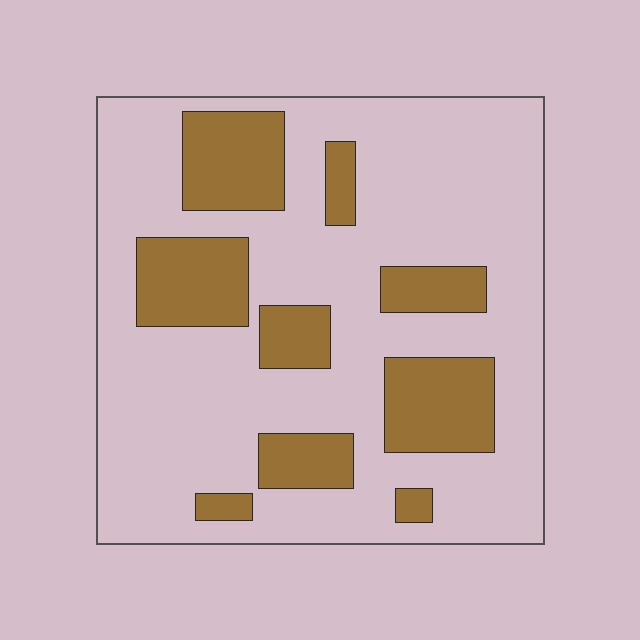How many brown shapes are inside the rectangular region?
9.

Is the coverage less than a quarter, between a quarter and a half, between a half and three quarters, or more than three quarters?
Between a quarter and a half.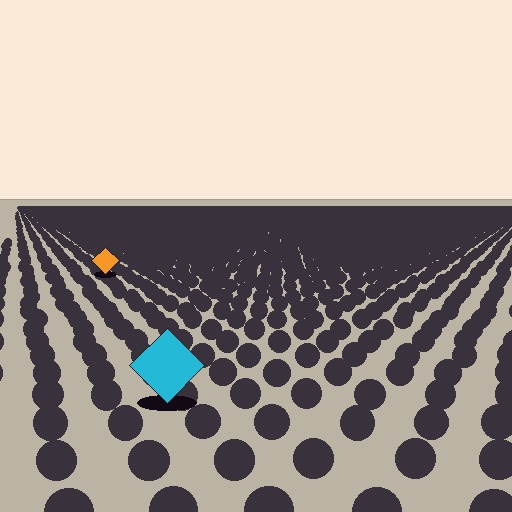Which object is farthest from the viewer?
The orange diamond is farthest from the viewer. It appears smaller and the ground texture around it is denser.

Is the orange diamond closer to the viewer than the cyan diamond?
No. The cyan diamond is closer — you can tell from the texture gradient: the ground texture is coarser near it.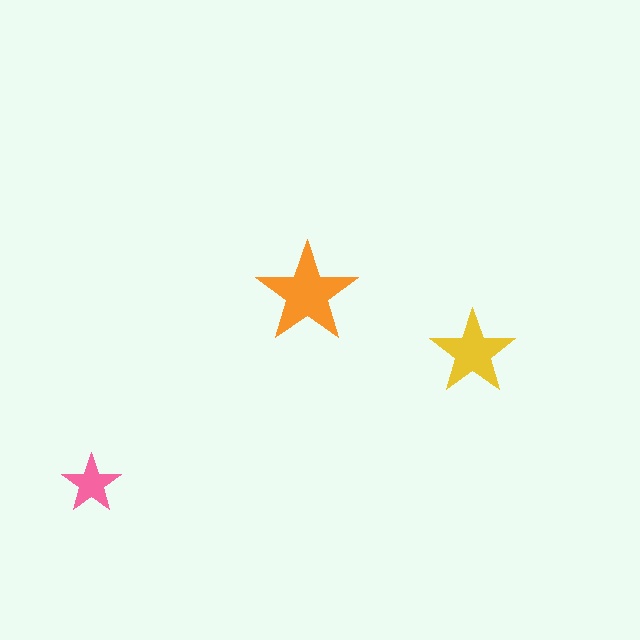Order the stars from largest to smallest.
the orange one, the yellow one, the pink one.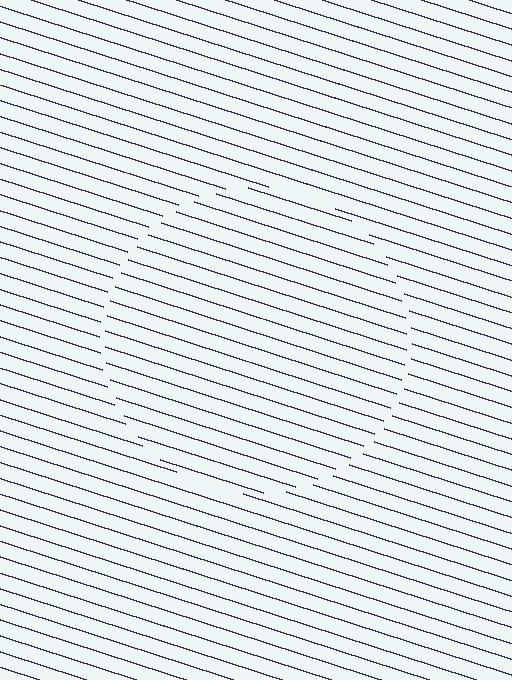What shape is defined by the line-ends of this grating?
An illusory circle. The interior of the shape contains the same grating, shifted by half a period — the contour is defined by the phase discontinuity where line-ends from the inner and outer gratings abut.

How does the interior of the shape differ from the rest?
The interior of the shape contains the same grating, shifted by half a period — the contour is defined by the phase discontinuity where line-ends from the inner and outer gratings abut.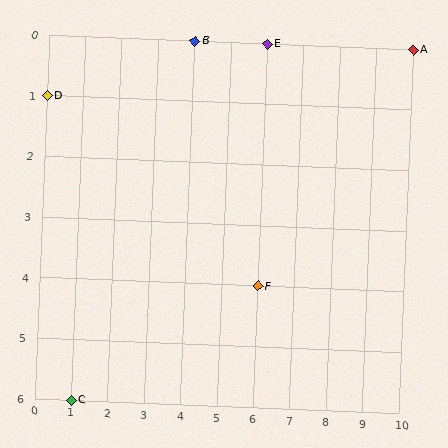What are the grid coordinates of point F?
Point F is at grid coordinates (6, 4).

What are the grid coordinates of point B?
Point B is at grid coordinates (4, 0).